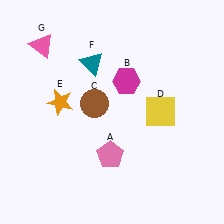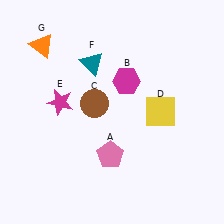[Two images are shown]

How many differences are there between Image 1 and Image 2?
There are 2 differences between the two images.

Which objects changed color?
E changed from orange to magenta. G changed from pink to orange.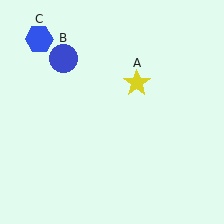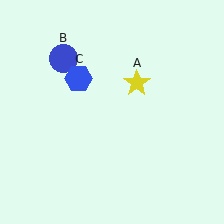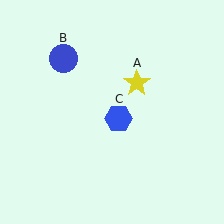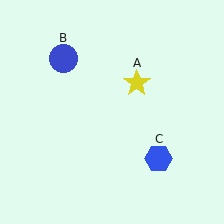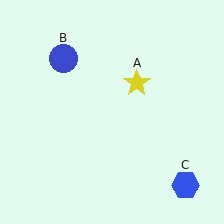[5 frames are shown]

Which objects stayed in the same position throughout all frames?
Yellow star (object A) and blue circle (object B) remained stationary.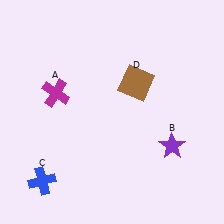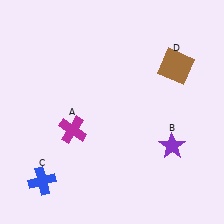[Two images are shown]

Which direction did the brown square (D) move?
The brown square (D) moved right.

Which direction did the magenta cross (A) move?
The magenta cross (A) moved down.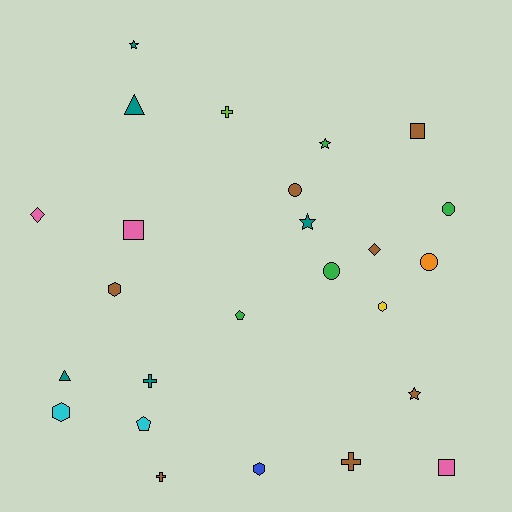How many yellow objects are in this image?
There is 1 yellow object.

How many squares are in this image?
There are 3 squares.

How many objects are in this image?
There are 25 objects.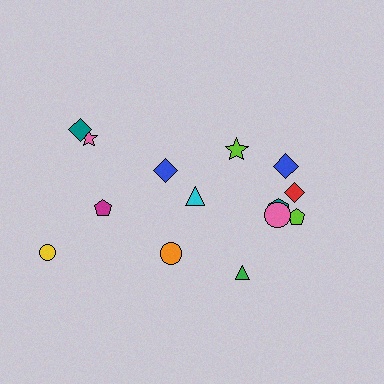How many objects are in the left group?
There are 6 objects.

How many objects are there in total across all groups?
There are 14 objects.